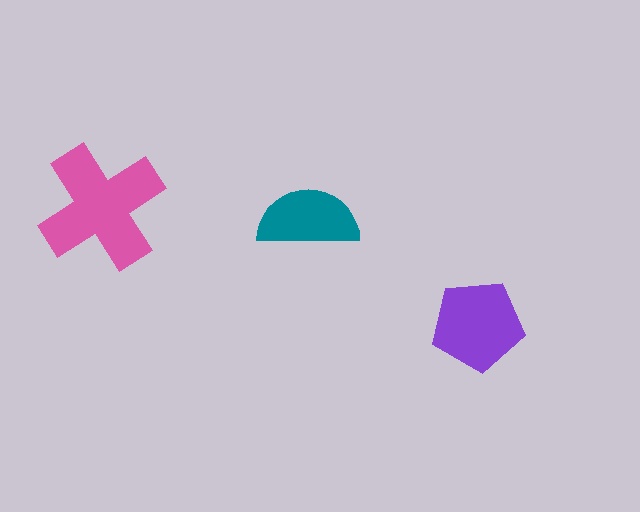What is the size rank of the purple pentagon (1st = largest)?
2nd.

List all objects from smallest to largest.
The teal semicircle, the purple pentagon, the pink cross.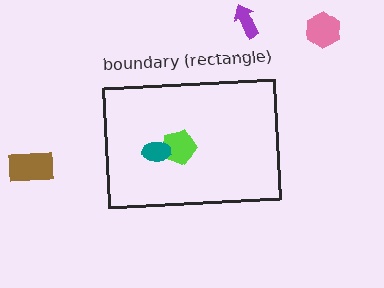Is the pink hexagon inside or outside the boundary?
Outside.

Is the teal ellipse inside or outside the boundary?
Inside.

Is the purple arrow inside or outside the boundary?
Outside.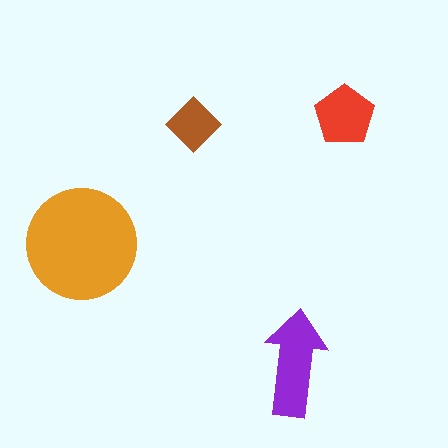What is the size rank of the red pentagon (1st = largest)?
3rd.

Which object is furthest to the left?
The orange circle is leftmost.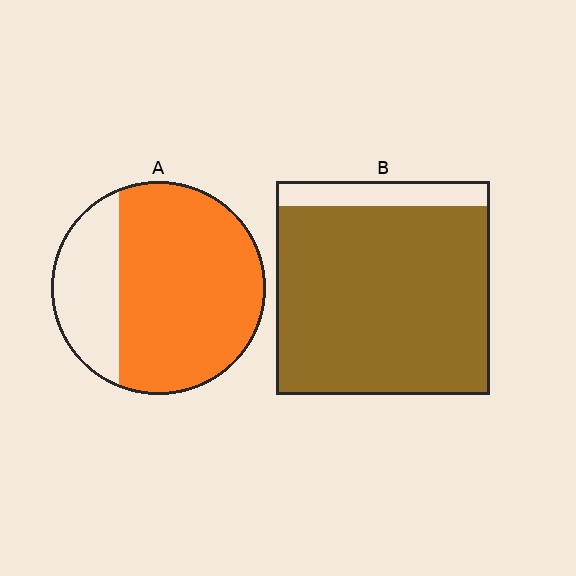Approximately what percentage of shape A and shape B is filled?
A is approximately 75% and B is approximately 90%.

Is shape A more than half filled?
Yes.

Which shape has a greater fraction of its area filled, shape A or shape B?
Shape B.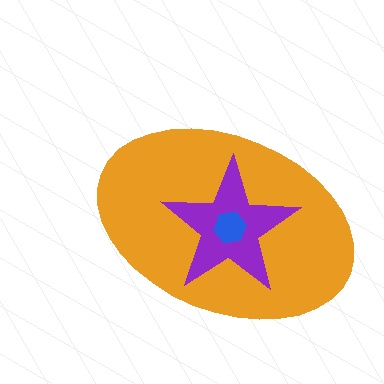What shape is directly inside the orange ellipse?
The purple star.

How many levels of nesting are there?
3.